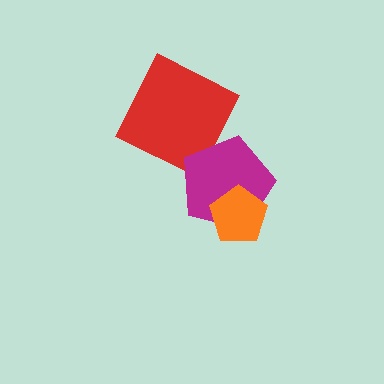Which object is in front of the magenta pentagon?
The orange pentagon is in front of the magenta pentagon.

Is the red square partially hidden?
Yes, it is partially covered by another shape.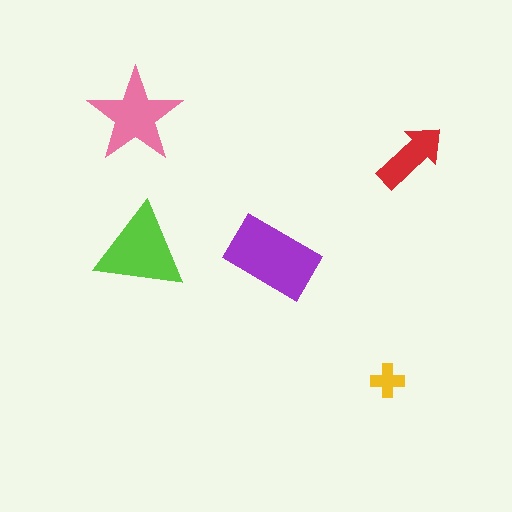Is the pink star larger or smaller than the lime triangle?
Smaller.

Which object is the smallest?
The yellow cross.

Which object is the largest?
The purple rectangle.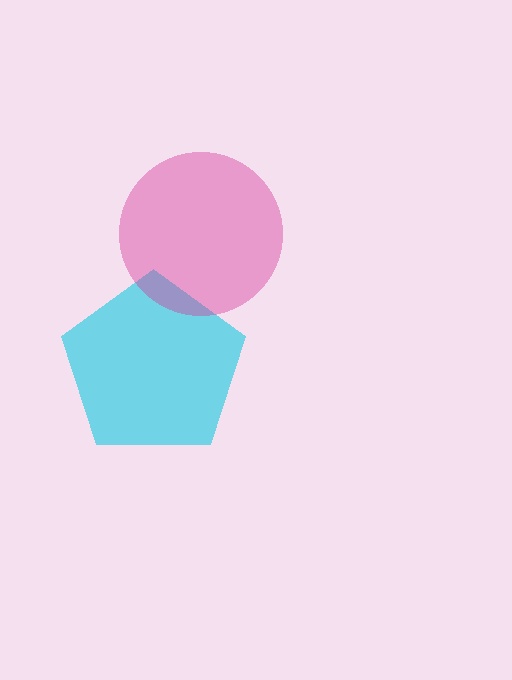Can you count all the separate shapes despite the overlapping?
Yes, there are 2 separate shapes.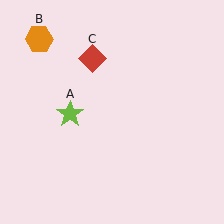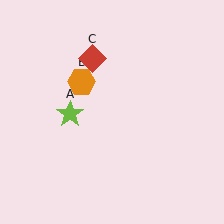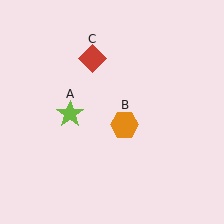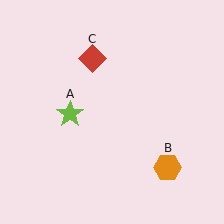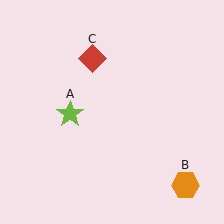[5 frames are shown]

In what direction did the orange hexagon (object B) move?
The orange hexagon (object B) moved down and to the right.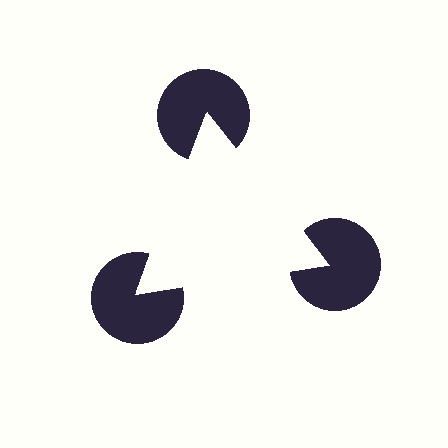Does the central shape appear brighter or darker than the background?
It typically appears slightly brighter than the background, even though no actual brightness change is drawn.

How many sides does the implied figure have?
3 sides.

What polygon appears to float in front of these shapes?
An illusory triangle — its edges are inferred from the aligned wedge cuts in the pac-man discs, not physically drawn.